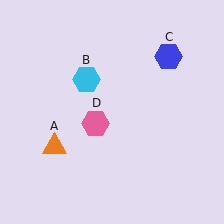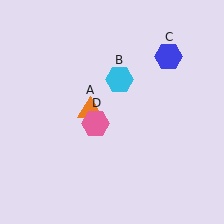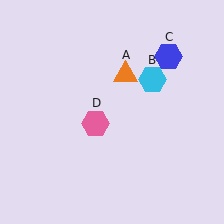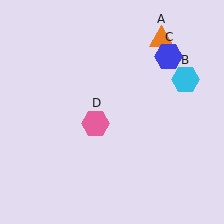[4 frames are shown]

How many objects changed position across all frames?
2 objects changed position: orange triangle (object A), cyan hexagon (object B).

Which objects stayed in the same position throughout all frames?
Blue hexagon (object C) and pink hexagon (object D) remained stationary.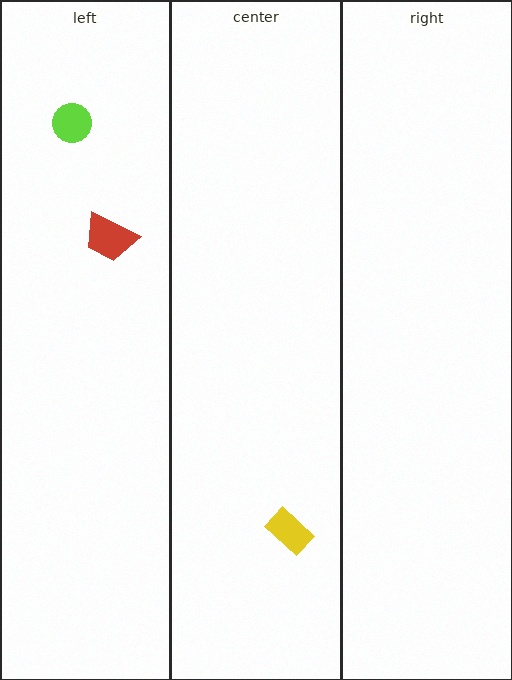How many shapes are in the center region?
1.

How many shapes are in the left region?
2.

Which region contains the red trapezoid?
The left region.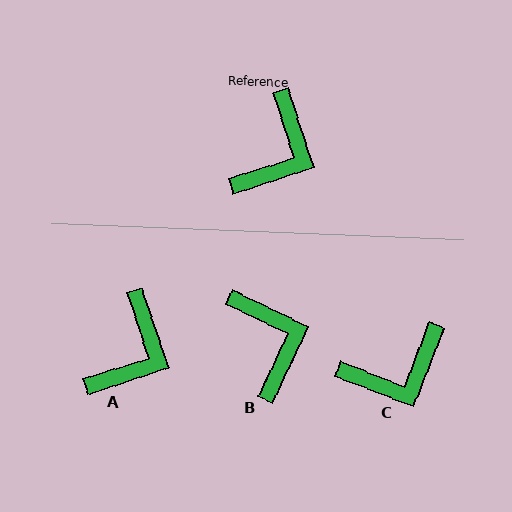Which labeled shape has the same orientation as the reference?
A.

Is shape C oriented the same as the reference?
No, it is off by about 39 degrees.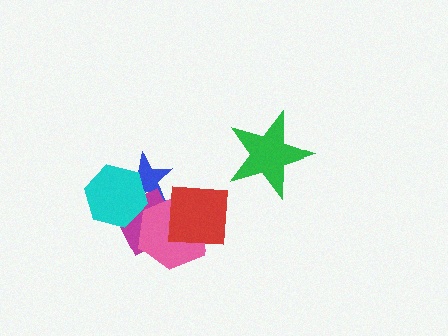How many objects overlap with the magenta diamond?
4 objects overlap with the magenta diamond.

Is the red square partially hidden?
No, no other shape covers it.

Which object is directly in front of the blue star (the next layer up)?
The magenta diamond is directly in front of the blue star.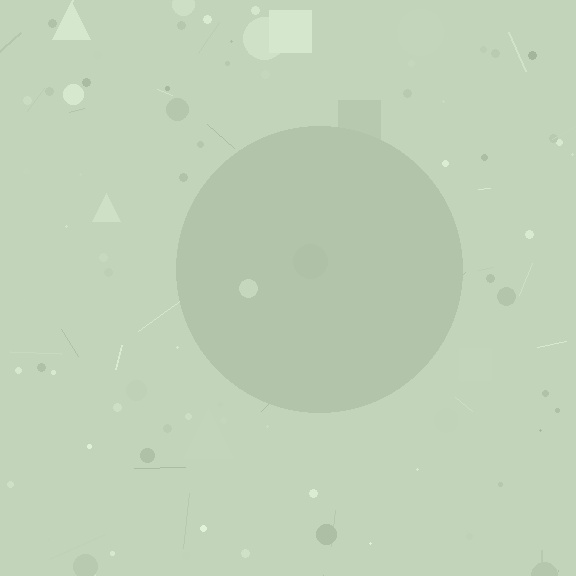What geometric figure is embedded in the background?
A circle is embedded in the background.